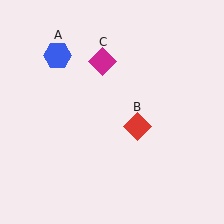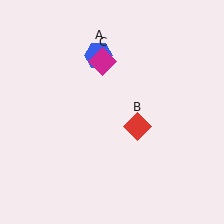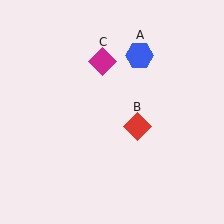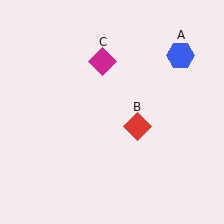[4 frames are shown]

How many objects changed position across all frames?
1 object changed position: blue hexagon (object A).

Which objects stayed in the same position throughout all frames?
Red diamond (object B) and magenta diamond (object C) remained stationary.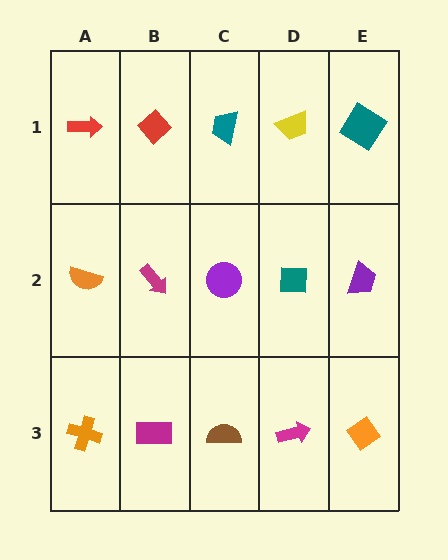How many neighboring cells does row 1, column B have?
3.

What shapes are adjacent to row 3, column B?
A magenta arrow (row 2, column B), an orange cross (row 3, column A), a brown semicircle (row 3, column C).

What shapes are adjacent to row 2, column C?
A teal trapezoid (row 1, column C), a brown semicircle (row 3, column C), a magenta arrow (row 2, column B), a teal square (row 2, column D).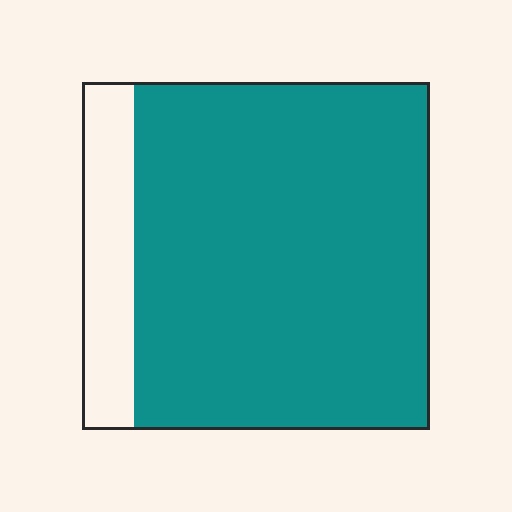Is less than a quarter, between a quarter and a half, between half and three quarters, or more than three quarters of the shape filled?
More than three quarters.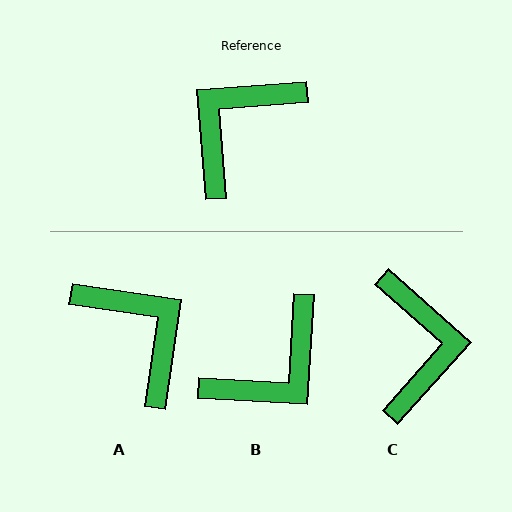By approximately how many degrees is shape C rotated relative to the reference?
Approximately 136 degrees clockwise.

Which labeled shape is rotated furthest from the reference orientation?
B, about 172 degrees away.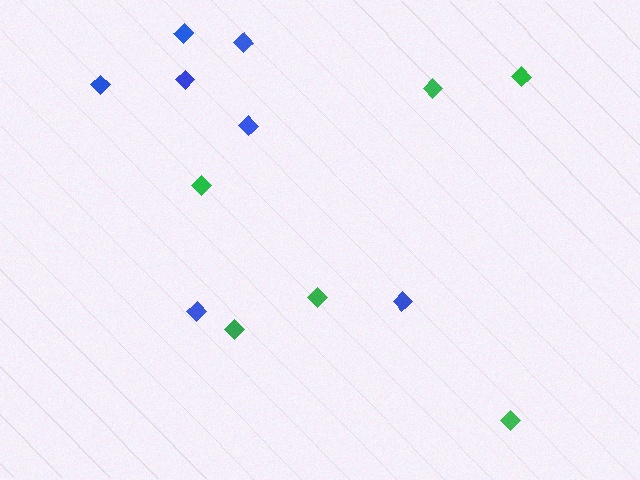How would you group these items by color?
There are 2 groups: one group of blue diamonds (7) and one group of green diamonds (6).